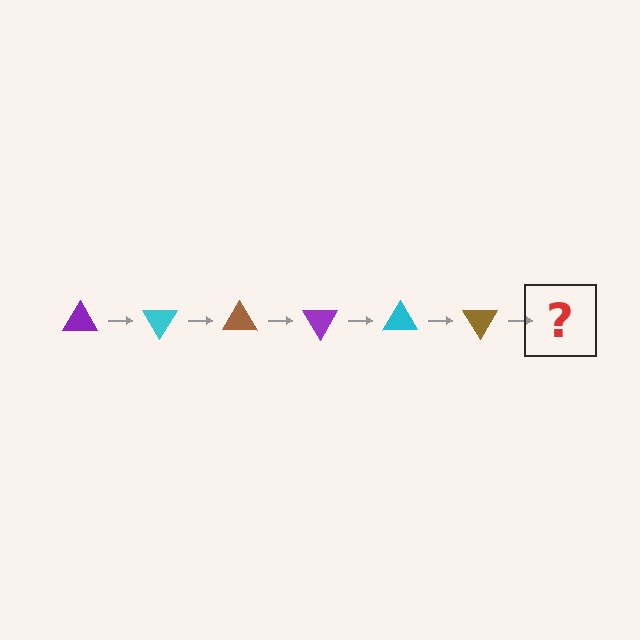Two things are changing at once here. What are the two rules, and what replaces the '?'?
The two rules are that it rotates 60 degrees each step and the color cycles through purple, cyan, and brown. The '?' should be a purple triangle, rotated 360 degrees from the start.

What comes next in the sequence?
The next element should be a purple triangle, rotated 360 degrees from the start.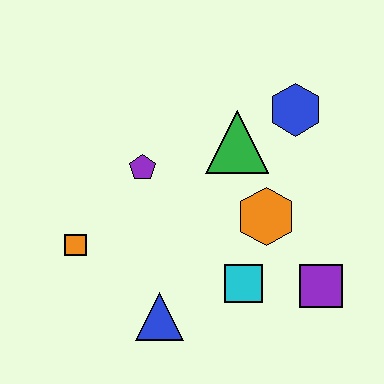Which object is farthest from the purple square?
The orange square is farthest from the purple square.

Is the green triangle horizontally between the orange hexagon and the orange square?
Yes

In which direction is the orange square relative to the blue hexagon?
The orange square is to the left of the blue hexagon.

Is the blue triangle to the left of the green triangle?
Yes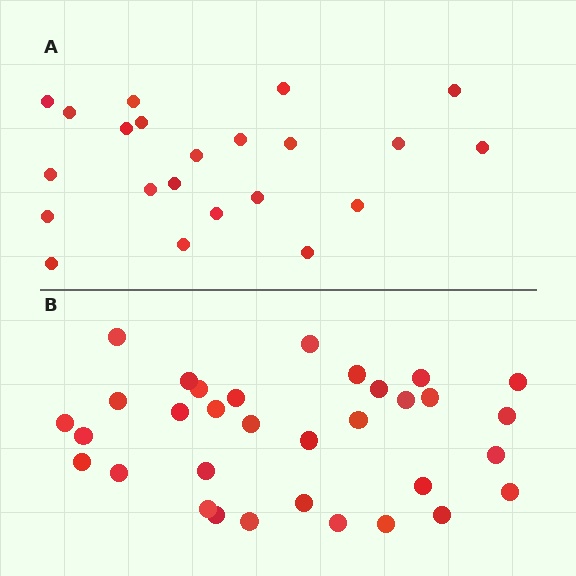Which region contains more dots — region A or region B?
Region B (the bottom region) has more dots.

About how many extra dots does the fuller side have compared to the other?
Region B has roughly 12 or so more dots than region A.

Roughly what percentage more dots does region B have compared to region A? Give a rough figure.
About 50% more.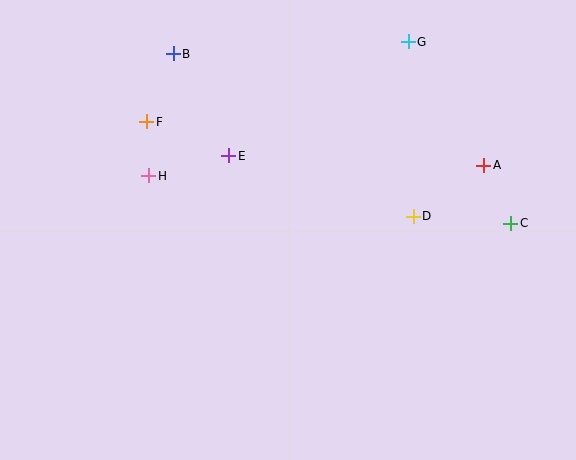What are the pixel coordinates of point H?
Point H is at (149, 176).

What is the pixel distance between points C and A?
The distance between C and A is 64 pixels.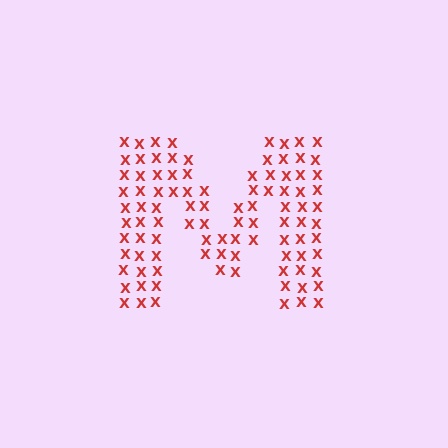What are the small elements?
The small elements are letter X's.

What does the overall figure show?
The overall figure shows the letter M.